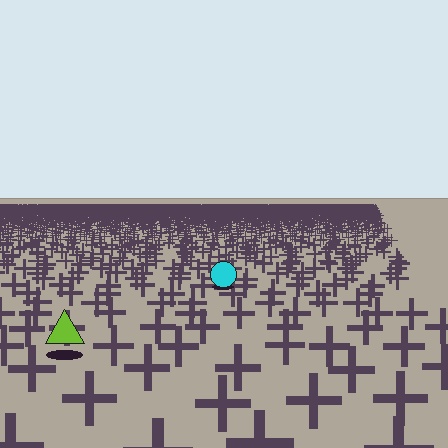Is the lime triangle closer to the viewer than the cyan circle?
Yes. The lime triangle is closer — you can tell from the texture gradient: the ground texture is coarser near it.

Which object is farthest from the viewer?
The cyan circle is farthest from the viewer. It appears smaller and the ground texture around it is denser.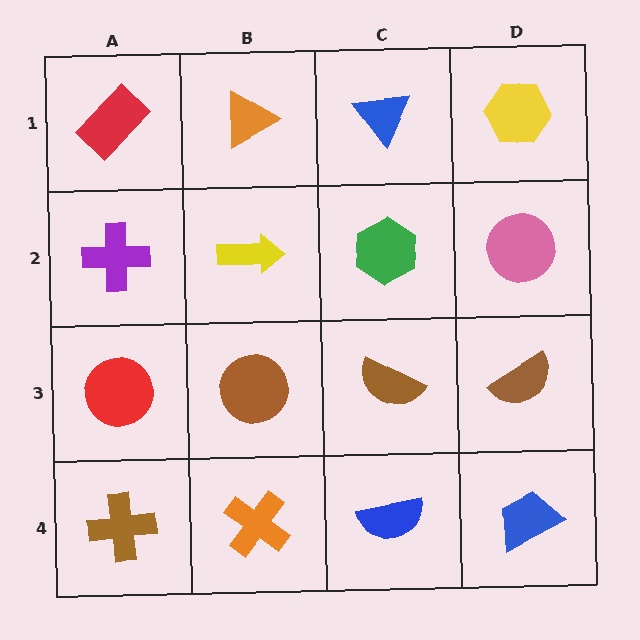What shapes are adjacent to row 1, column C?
A green hexagon (row 2, column C), an orange triangle (row 1, column B), a yellow hexagon (row 1, column D).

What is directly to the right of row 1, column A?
An orange triangle.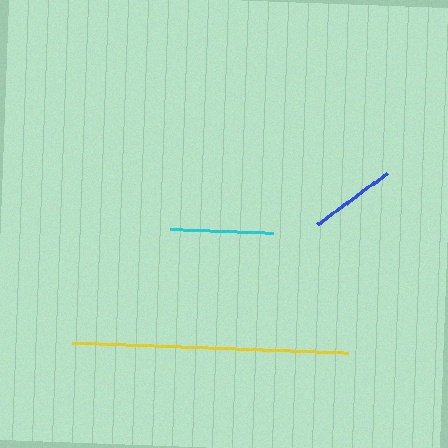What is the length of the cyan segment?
The cyan segment is approximately 102 pixels long.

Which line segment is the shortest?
The blue line is the shortest at approximately 87 pixels.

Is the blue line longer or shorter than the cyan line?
The cyan line is longer than the blue line.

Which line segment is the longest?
The yellow line is the longest at approximately 277 pixels.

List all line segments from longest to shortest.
From longest to shortest: yellow, cyan, blue.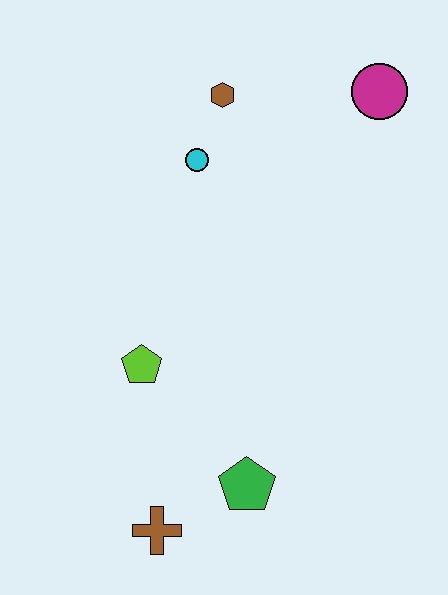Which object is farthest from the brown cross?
The magenta circle is farthest from the brown cross.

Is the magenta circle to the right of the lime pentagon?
Yes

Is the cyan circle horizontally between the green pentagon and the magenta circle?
No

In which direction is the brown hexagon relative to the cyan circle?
The brown hexagon is above the cyan circle.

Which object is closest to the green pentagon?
The brown cross is closest to the green pentagon.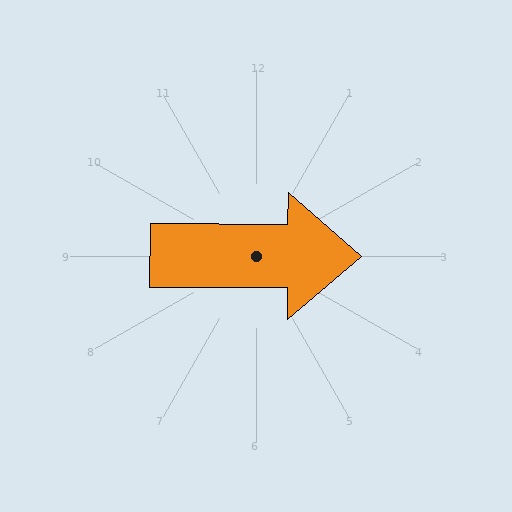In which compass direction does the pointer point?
East.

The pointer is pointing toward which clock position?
Roughly 3 o'clock.